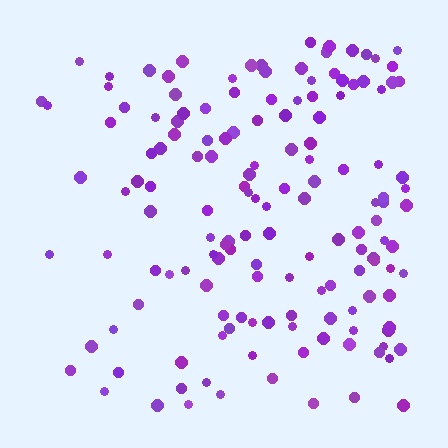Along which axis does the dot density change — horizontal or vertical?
Horizontal.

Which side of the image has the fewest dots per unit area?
The left.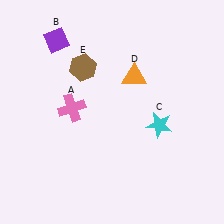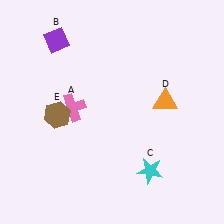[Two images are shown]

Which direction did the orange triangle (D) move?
The orange triangle (D) moved right.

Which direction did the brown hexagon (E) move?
The brown hexagon (E) moved down.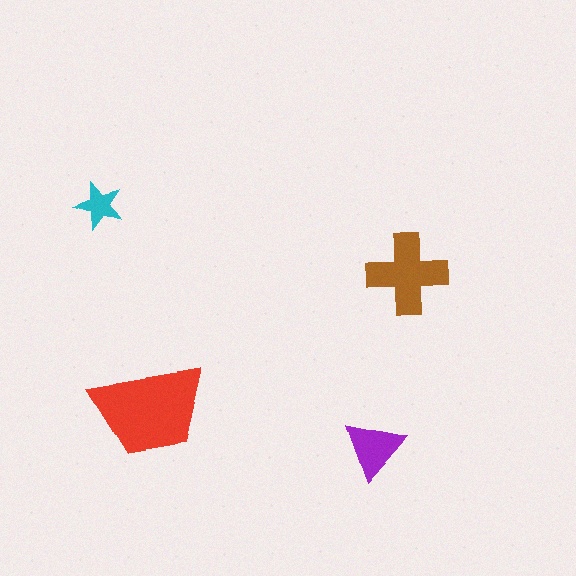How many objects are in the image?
There are 4 objects in the image.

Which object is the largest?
The red trapezoid.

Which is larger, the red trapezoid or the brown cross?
The red trapezoid.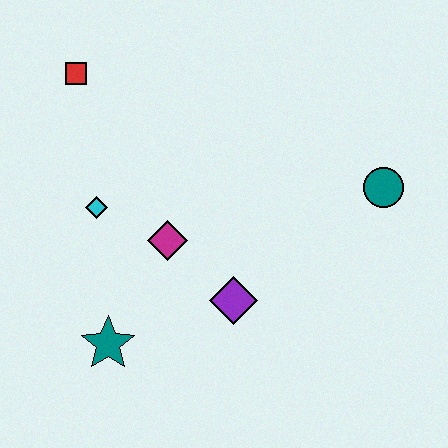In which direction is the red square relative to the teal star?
The red square is above the teal star.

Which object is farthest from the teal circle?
The red square is farthest from the teal circle.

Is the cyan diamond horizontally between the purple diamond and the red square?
Yes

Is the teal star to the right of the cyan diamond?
Yes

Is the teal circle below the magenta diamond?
No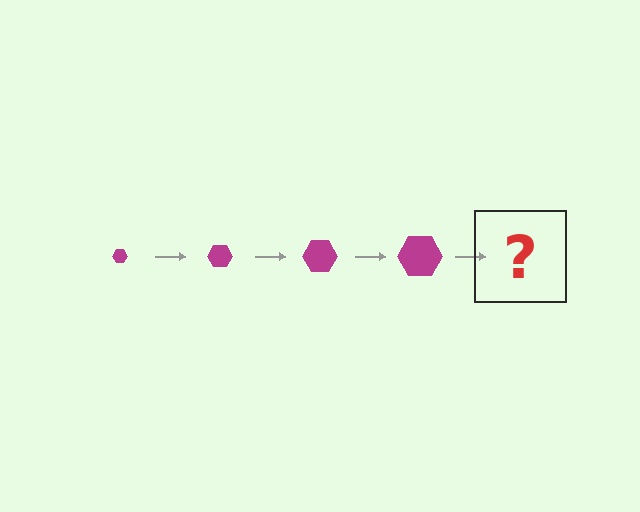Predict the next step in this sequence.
The next step is a magenta hexagon, larger than the previous one.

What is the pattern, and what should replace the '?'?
The pattern is that the hexagon gets progressively larger each step. The '?' should be a magenta hexagon, larger than the previous one.